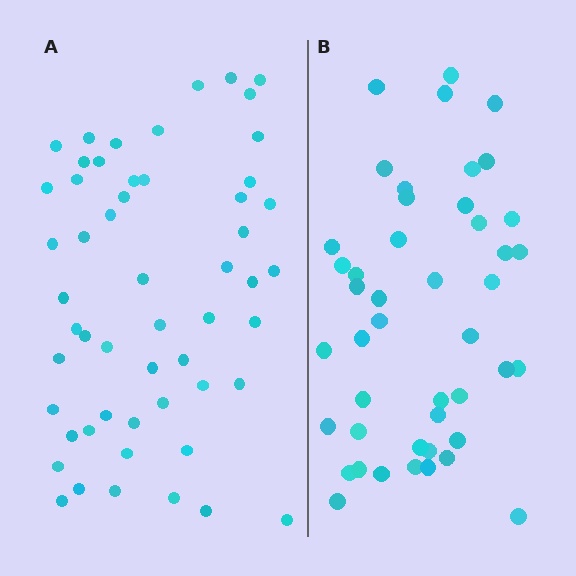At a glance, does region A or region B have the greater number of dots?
Region A (the left region) has more dots.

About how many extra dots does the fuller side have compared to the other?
Region A has roughly 8 or so more dots than region B.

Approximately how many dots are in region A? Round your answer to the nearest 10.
About 50 dots. (The exact count is 54, which rounds to 50.)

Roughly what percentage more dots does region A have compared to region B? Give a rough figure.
About 20% more.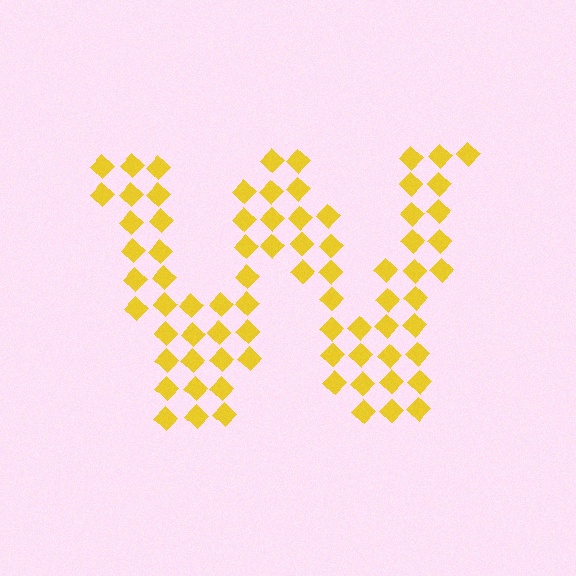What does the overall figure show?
The overall figure shows the letter W.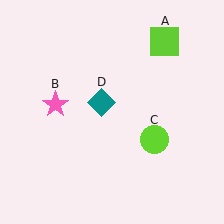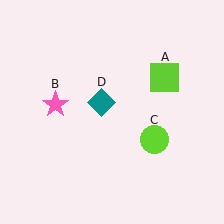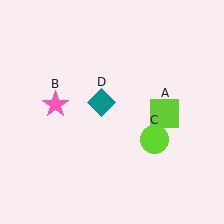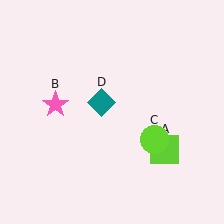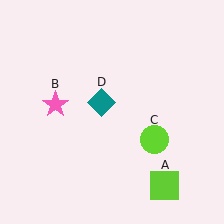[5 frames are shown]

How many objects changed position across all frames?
1 object changed position: lime square (object A).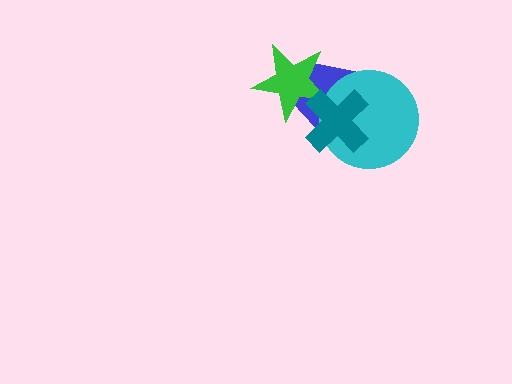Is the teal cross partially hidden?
No, no other shape covers it.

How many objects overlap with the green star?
2 objects overlap with the green star.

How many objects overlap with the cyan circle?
2 objects overlap with the cyan circle.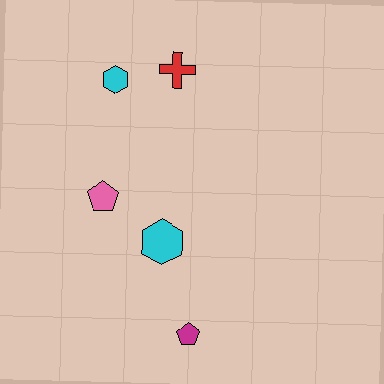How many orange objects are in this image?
There are no orange objects.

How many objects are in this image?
There are 5 objects.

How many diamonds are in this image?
There are no diamonds.